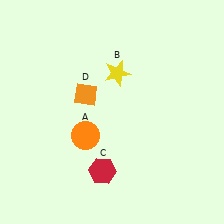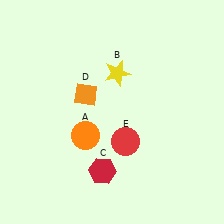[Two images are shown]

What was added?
A red circle (E) was added in Image 2.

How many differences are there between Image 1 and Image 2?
There is 1 difference between the two images.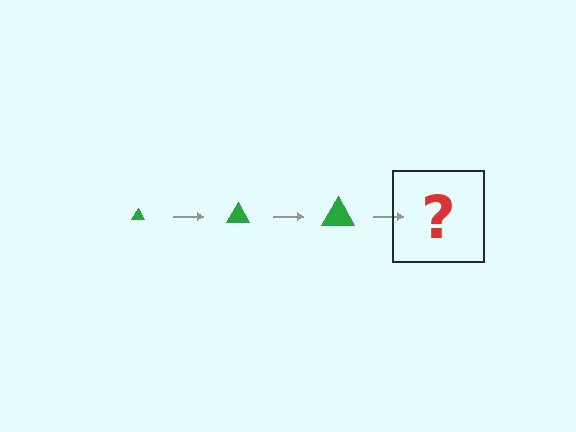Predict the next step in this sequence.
The next step is a green triangle, larger than the previous one.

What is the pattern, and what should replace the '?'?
The pattern is that the triangle gets progressively larger each step. The '?' should be a green triangle, larger than the previous one.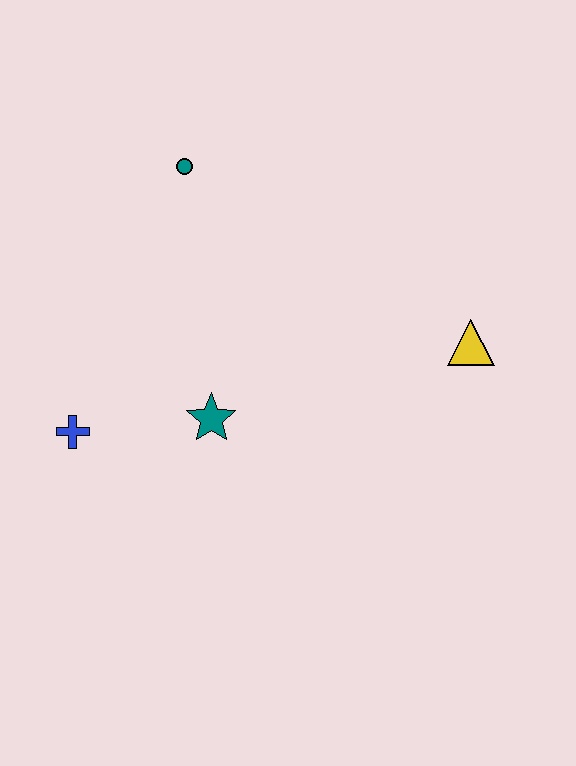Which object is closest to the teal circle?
The teal star is closest to the teal circle.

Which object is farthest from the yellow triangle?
The blue cross is farthest from the yellow triangle.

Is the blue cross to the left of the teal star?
Yes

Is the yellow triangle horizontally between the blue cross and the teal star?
No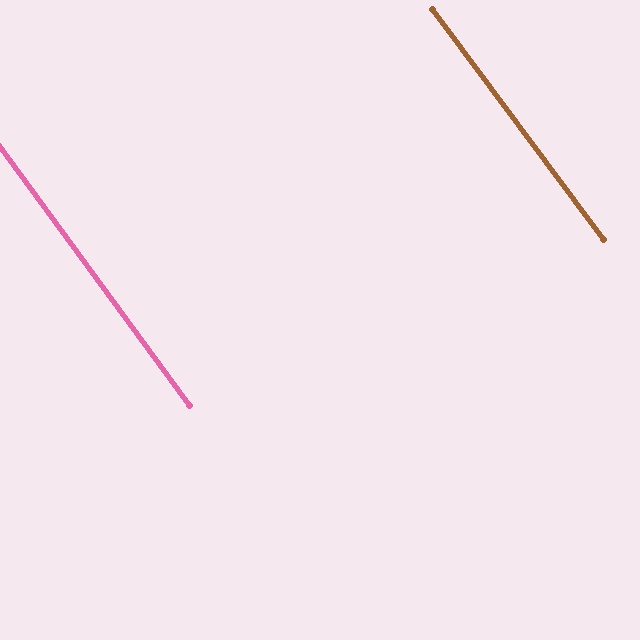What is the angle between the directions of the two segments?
Approximately 0 degrees.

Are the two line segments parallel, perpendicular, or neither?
Parallel — their directions differ by only 0.5°.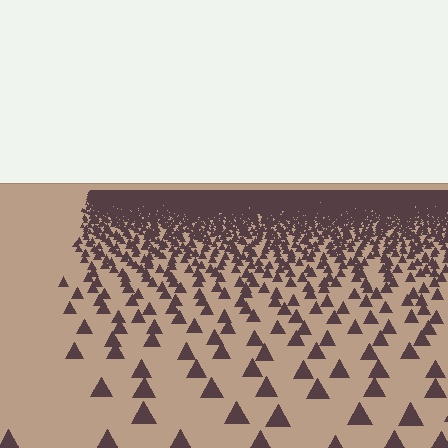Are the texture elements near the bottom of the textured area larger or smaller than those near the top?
Larger. Near the bottom, elements are closer to the viewer and appear at a bigger on-screen size.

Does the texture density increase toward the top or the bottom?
Density increases toward the top.